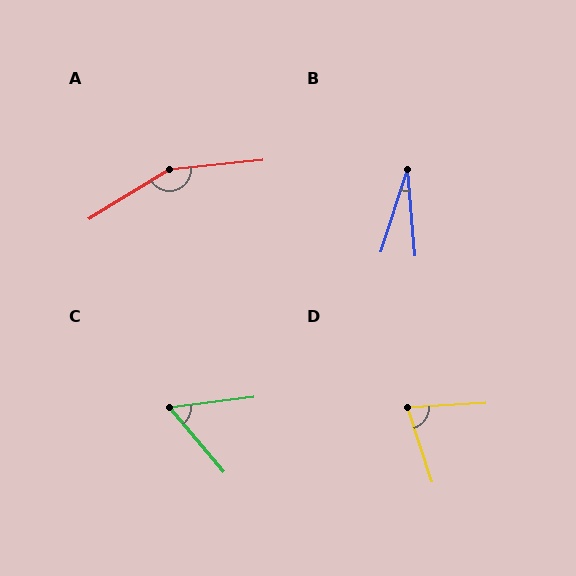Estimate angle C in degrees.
Approximately 57 degrees.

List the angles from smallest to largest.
B (22°), C (57°), D (75°), A (154°).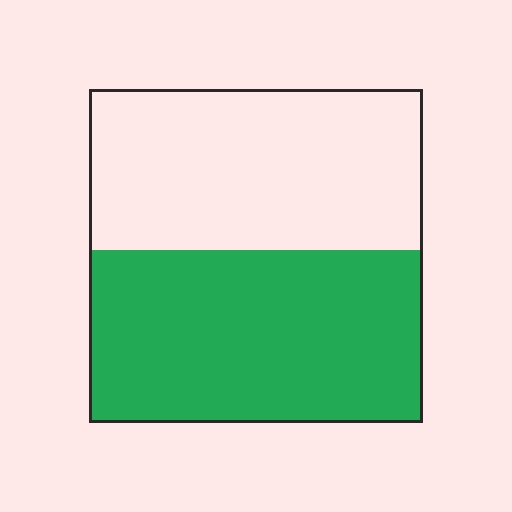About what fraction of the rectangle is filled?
About one half (1/2).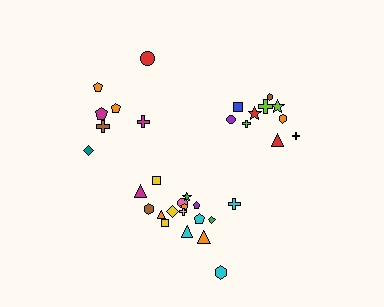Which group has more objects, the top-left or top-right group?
The top-right group.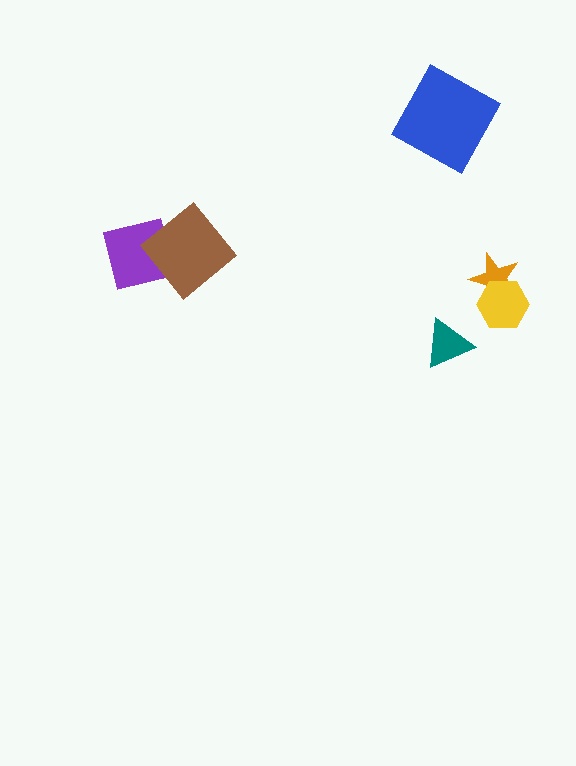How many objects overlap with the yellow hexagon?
1 object overlaps with the yellow hexagon.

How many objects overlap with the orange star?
1 object overlaps with the orange star.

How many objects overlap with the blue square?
0 objects overlap with the blue square.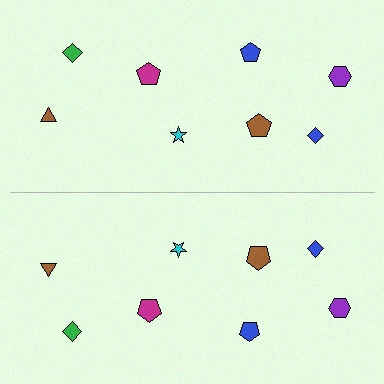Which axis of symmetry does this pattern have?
The pattern has a horizontal axis of symmetry running through the center of the image.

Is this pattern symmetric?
Yes, this pattern has bilateral (reflection) symmetry.